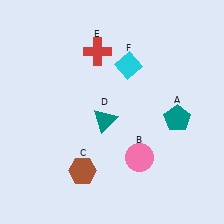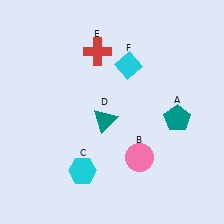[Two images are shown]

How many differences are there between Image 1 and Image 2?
There is 1 difference between the two images.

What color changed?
The hexagon (C) changed from brown in Image 1 to cyan in Image 2.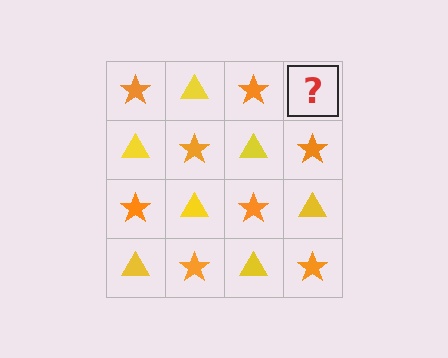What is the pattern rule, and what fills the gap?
The rule is that it alternates orange star and yellow triangle in a checkerboard pattern. The gap should be filled with a yellow triangle.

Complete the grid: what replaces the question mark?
The question mark should be replaced with a yellow triangle.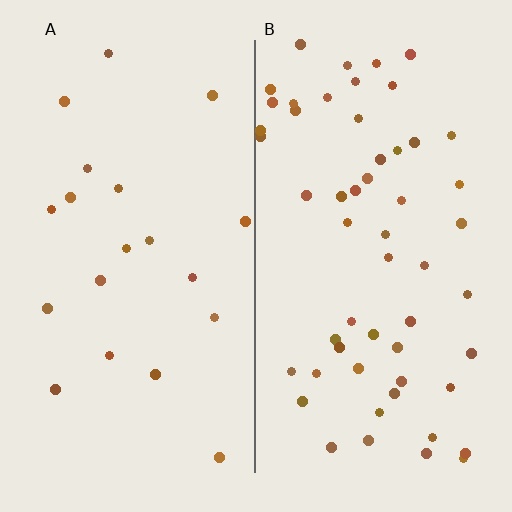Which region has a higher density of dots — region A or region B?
B (the right).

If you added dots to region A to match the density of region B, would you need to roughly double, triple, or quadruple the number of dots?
Approximately triple.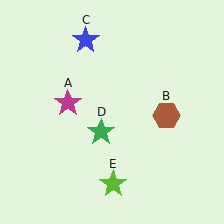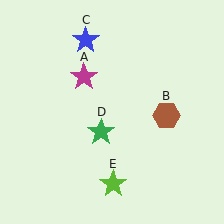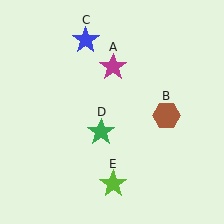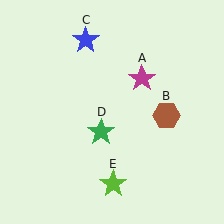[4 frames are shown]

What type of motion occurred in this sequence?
The magenta star (object A) rotated clockwise around the center of the scene.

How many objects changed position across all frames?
1 object changed position: magenta star (object A).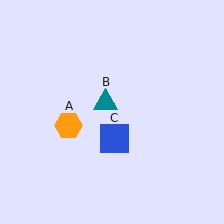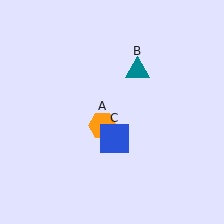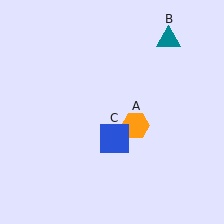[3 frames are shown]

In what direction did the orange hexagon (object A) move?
The orange hexagon (object A) moved right.